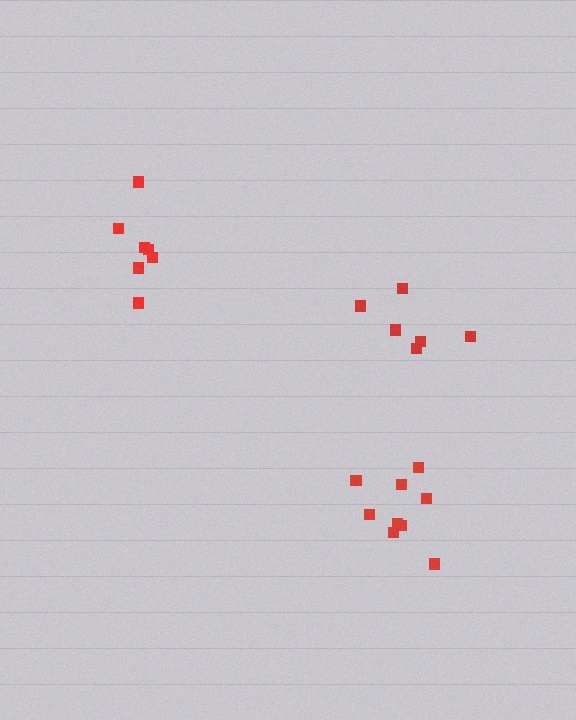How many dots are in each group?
Group 1: 6 dots, Group 2: 9 dots, Group 3: 7 dots (22 total).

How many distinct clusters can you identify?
There are 3 distinct clusters.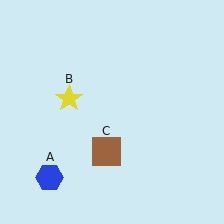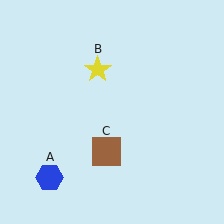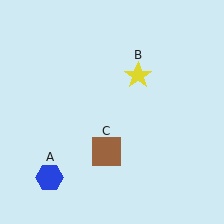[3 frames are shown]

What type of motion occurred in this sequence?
The yellow star (object B) rotated clockwise around the center of the scene.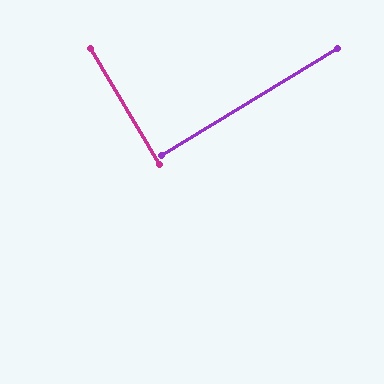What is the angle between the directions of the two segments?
Approximately 90 degrees.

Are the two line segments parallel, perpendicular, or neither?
Perpendicular — they meet at approximately 90°.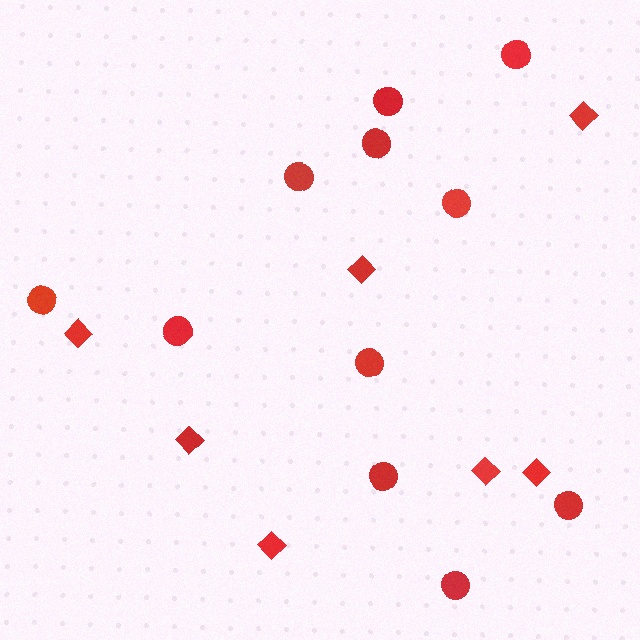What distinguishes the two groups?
There are 2 groups: one group of diamonds (7) and one group of circles (11).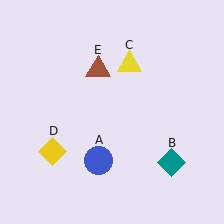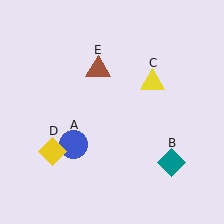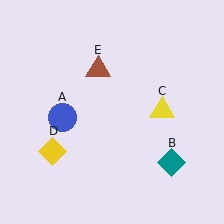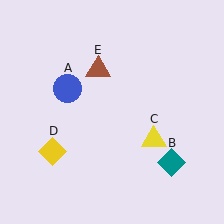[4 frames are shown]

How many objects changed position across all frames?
2 objects changed position: blue circle (object A), yellow triangle (object C).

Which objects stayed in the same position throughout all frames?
Teal diamond (object B) and yellow diamond (object D) and brown triangle (object E) remained stationary.